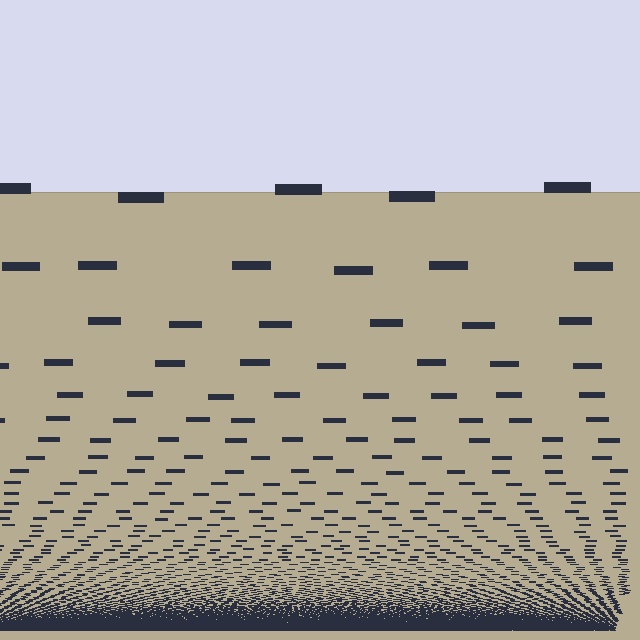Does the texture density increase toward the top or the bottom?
Density increases toward the bottom.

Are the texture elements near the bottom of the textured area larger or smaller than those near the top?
Smaller. The gradient is inverted — elements near the bottom are smaller and denser.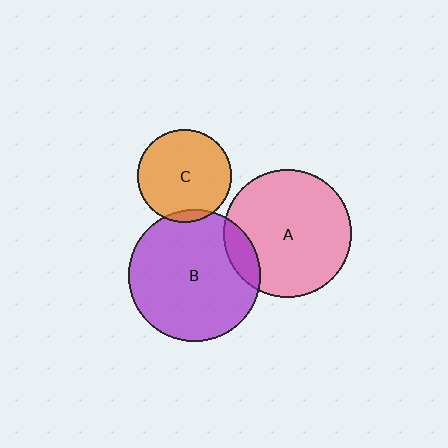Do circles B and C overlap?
Yes.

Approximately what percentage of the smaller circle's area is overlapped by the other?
Approximately 5%.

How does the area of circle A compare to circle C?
Approximately 1.9 times.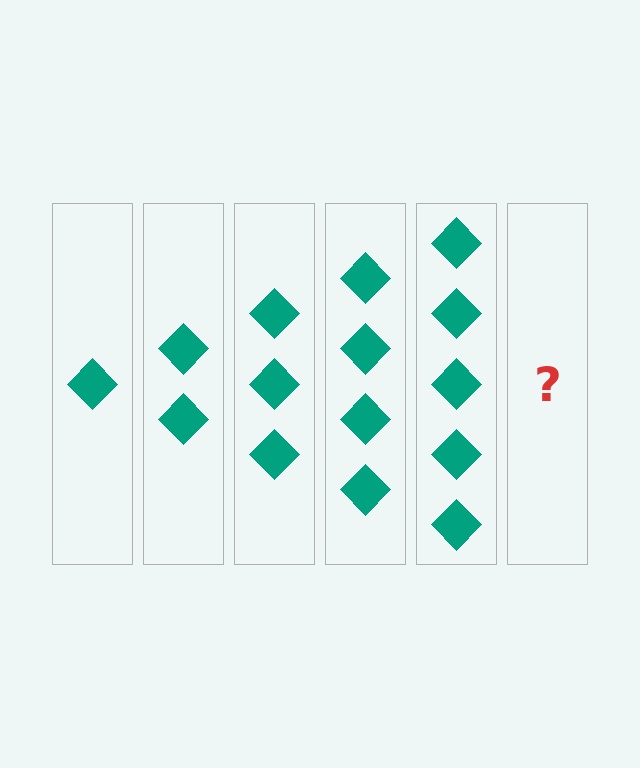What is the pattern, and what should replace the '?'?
The pattern is that each step adds one more diamond. The '?' should be 6 diamonds.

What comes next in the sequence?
The next element should be 6 diamonds.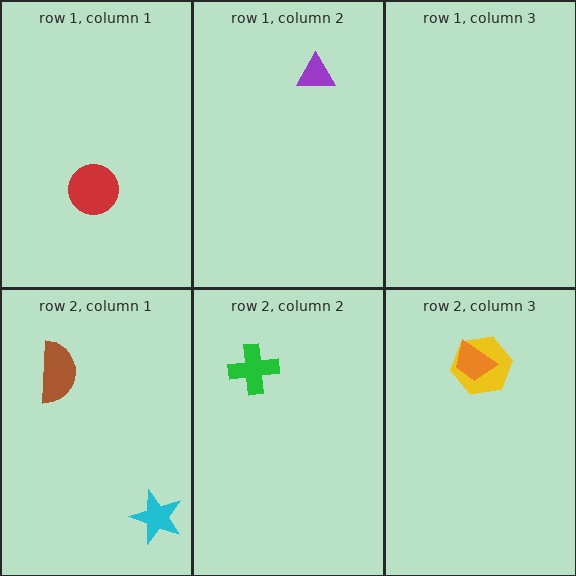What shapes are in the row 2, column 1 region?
The brown semicircle, the cyan star.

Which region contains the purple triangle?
The row 1, column 2 region.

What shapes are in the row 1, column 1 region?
The red circle.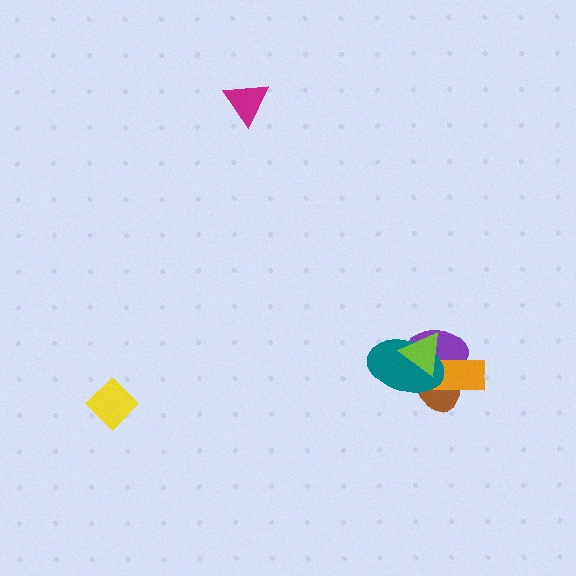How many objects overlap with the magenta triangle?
0 objects overlap with the magenta triangle.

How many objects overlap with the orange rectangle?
4 objects overlap with the orange rectangle.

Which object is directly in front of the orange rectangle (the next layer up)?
The teal ellipse is directly in front of the orange rectangle.